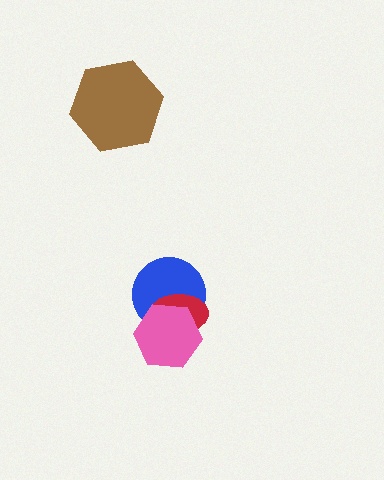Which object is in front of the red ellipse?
The pink hexagon is in front of the red ellipse.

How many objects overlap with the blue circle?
2 objects overlap with the blue circle.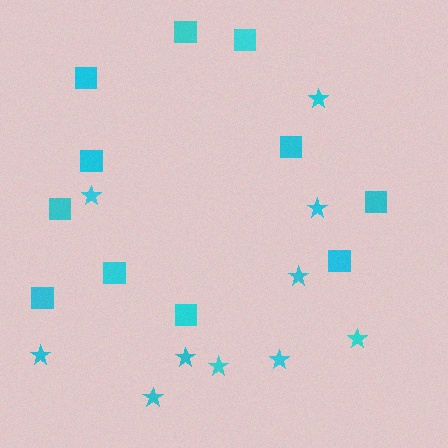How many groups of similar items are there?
There are 2 groups: one group of squares (11) and one group of stars (10).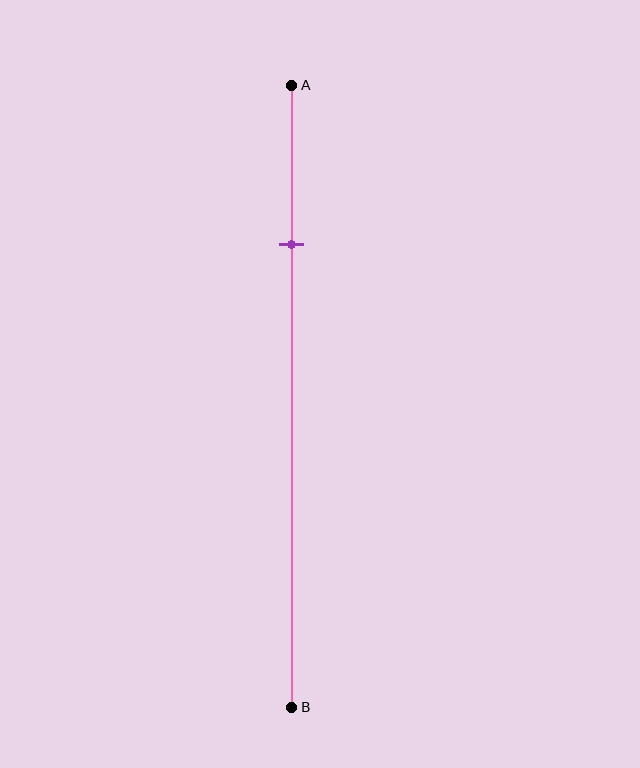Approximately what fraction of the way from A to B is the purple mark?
The purple mark is approximately 25% of the way from A to B.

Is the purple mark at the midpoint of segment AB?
No, the mark is at about 25% from A, not at the 50% midpoint.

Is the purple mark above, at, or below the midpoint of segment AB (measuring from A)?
The purple mark is above the midpoint of segment AB.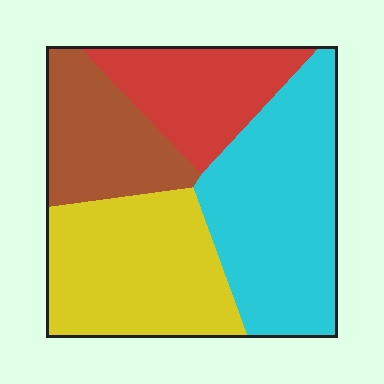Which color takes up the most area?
Cyan, at roughly 35%.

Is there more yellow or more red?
Yellow.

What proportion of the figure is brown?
Brown covers 18% of the figure.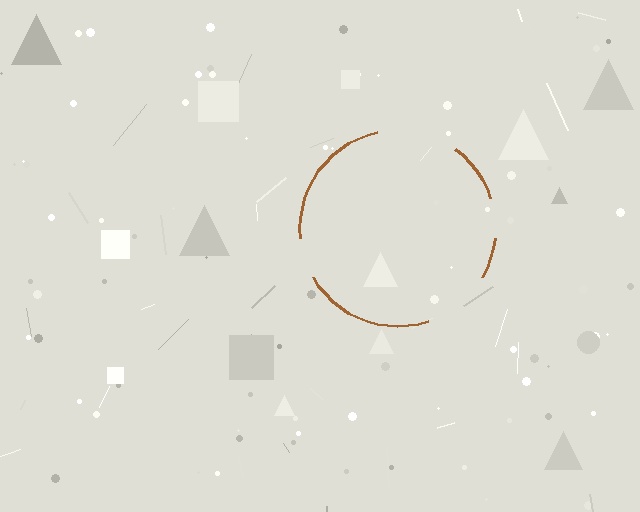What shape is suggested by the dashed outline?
The dashed outline suggests a circle.